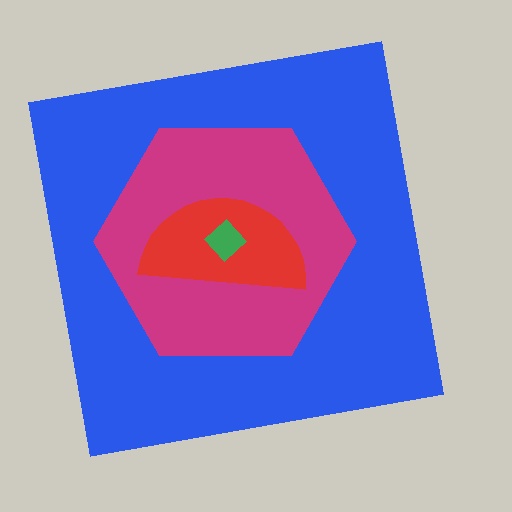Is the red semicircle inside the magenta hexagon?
Yes.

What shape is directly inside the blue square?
The magenta hexagon.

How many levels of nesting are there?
4.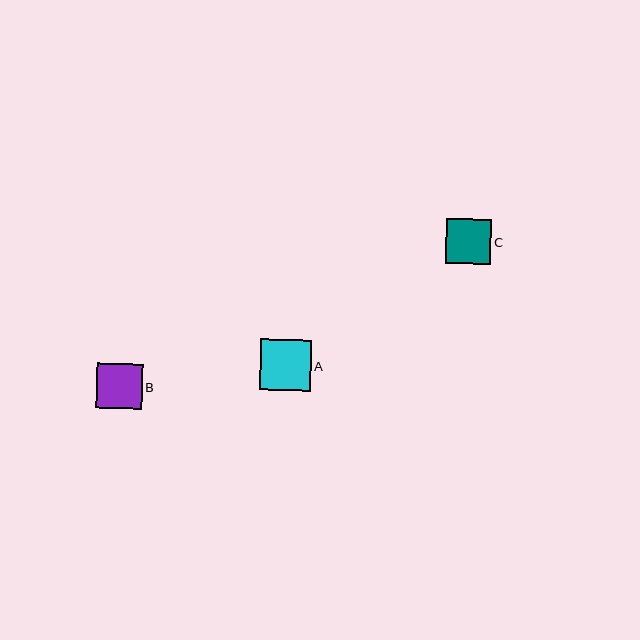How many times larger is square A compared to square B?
Square A is approximately 1.1 times the size of square B.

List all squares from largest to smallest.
From largest to smallest: A, C, B.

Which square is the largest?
Square A is the largest with a size of approximately 50 pixels.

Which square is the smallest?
Square B is the smallest with a size of approximately 45 pixels.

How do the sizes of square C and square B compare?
Square C and square B are approximately the same size.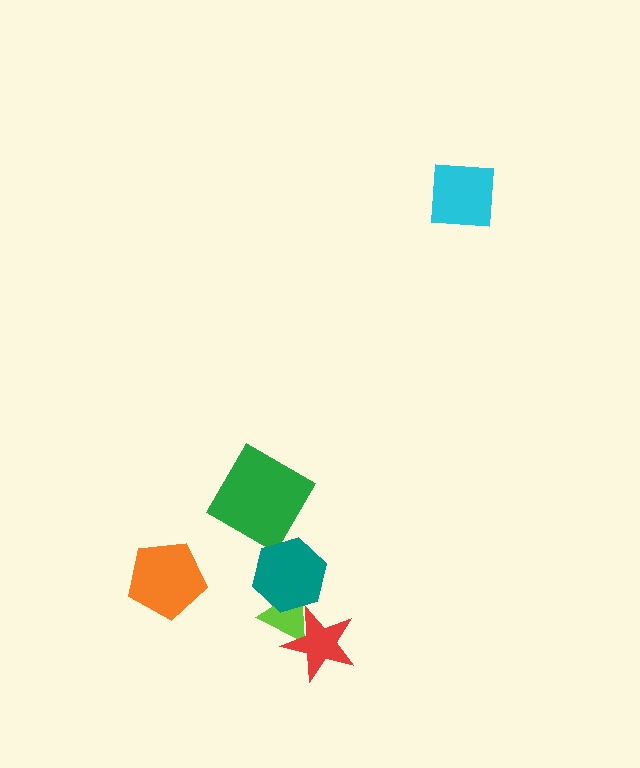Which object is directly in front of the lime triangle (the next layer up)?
The red star is directly in front of the lime triangle.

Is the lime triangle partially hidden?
Yes, it is partially covered by another shape.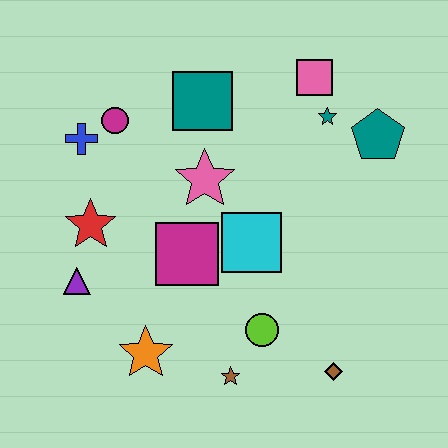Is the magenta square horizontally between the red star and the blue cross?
No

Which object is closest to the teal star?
The pink square is closest to the teal star.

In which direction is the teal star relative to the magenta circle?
The teal star is to the right of the magenta circle.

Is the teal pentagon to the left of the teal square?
No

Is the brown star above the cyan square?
No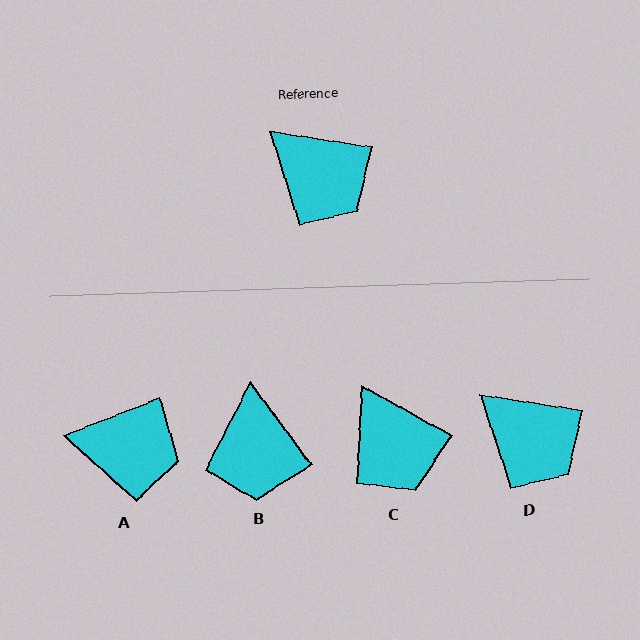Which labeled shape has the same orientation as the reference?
D.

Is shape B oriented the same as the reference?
No, it is off by about 45 degrees.